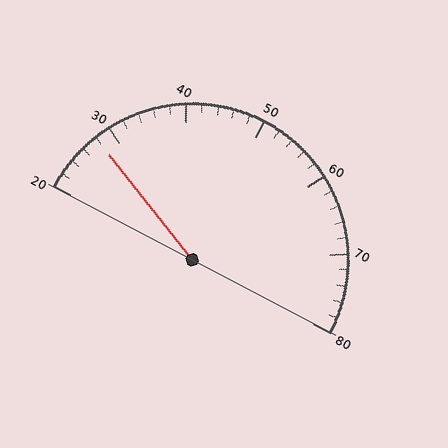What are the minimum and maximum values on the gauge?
The gauge ranges from 20 to 80.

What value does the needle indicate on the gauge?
The needle indicates approximately 28.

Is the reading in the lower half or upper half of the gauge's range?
The reading is in the lower half of the range (20 to 80).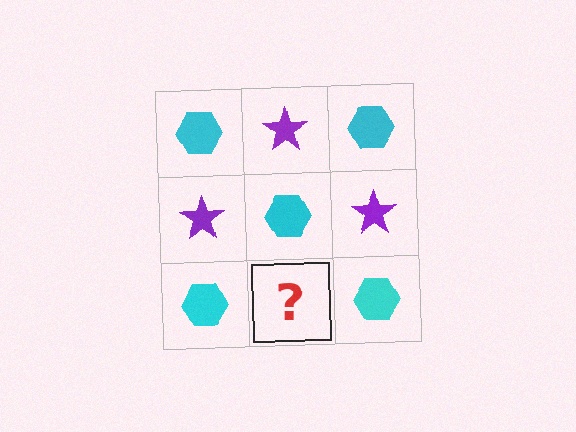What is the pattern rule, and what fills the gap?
The rule is that it alternates cyan hexagon and purple star in a checkerboard pattern. The gap should be filled with a purple star.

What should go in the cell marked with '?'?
The missing cell should contain a purple star.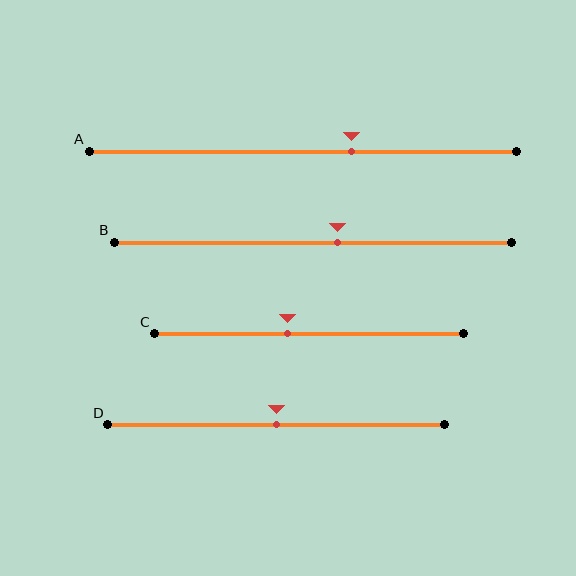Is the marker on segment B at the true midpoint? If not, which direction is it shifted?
No, the marker on segment B is shifted to the right by about 6% of the segment length.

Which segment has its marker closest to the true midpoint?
Segment D has its marker closest to the true midpoint.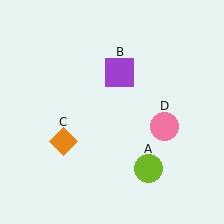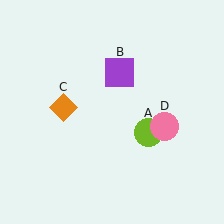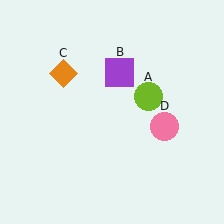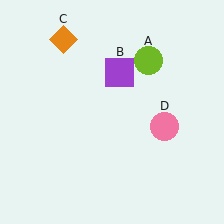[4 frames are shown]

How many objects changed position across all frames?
2 objects changed position: lime circle (object A), orange diamond (object C).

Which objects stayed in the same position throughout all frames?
Purple square (object B) and pink circle (object D) remained stationary.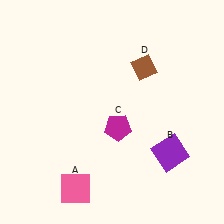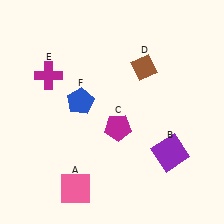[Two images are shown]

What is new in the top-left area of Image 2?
A blue pentagon (F) was added in the top-left area of Image 2.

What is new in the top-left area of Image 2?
A magenta cross (E) was added in the top-left area of Image 2.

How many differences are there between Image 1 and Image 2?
There are 2 differences between the two images.